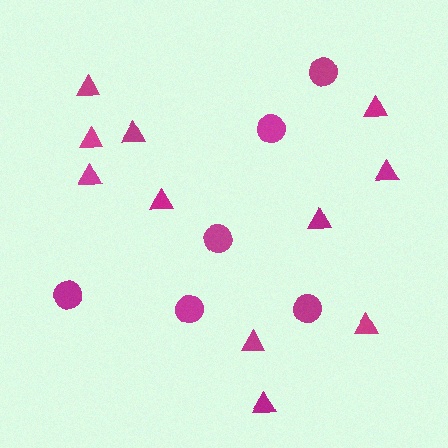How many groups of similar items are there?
There are 2 groups: one group of triangles (11) and one group of circles (6).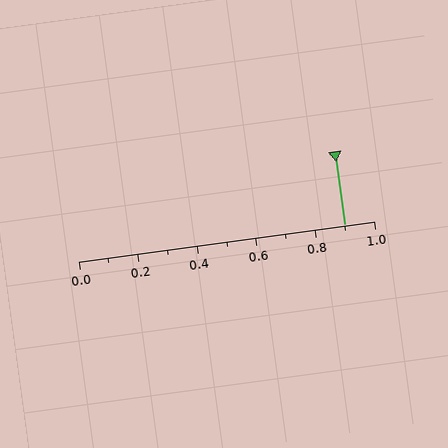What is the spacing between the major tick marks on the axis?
The major ticks are spaced 0.2 apart.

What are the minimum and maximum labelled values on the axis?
The axis runs from 0.0 to 1.0.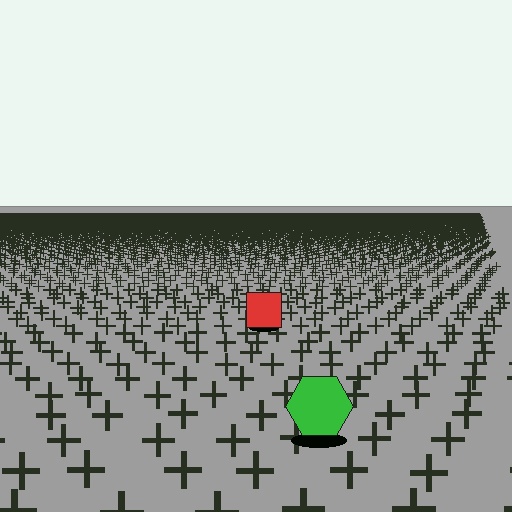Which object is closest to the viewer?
The green hexagon is closest. The texture marks near it are larger and more spread out.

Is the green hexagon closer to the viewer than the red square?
Yes. The green hexagon is closer — you can tell from the texture gradient: the ground texture is coarser near it.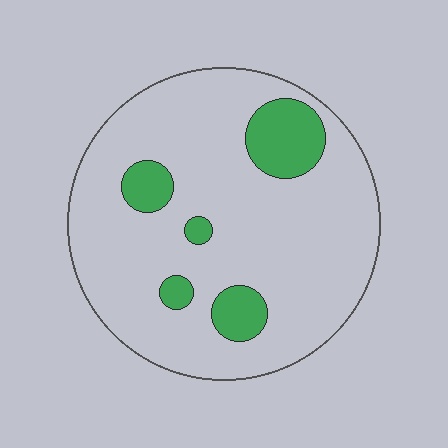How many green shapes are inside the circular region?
5.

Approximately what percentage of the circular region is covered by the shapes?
Approximately 15%.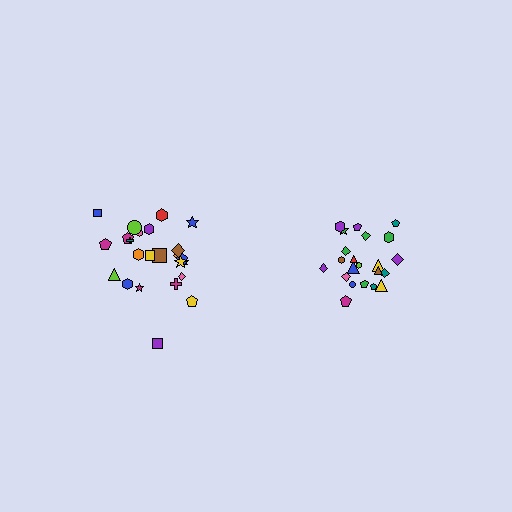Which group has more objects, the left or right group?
The left group.